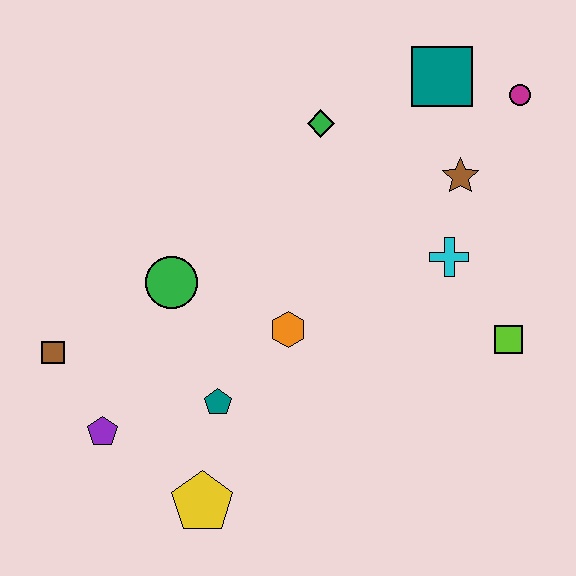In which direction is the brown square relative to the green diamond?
The brown square is to the left of the green diamond.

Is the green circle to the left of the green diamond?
Yes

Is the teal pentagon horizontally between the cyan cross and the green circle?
Yes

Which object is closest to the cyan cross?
The brown star is closest to the cyan cross.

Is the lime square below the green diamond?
Yes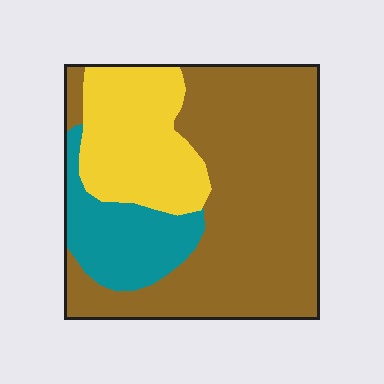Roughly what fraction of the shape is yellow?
Yellow covers 24% of the shape.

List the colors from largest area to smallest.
From largest to smallest: brown, yellow, teal.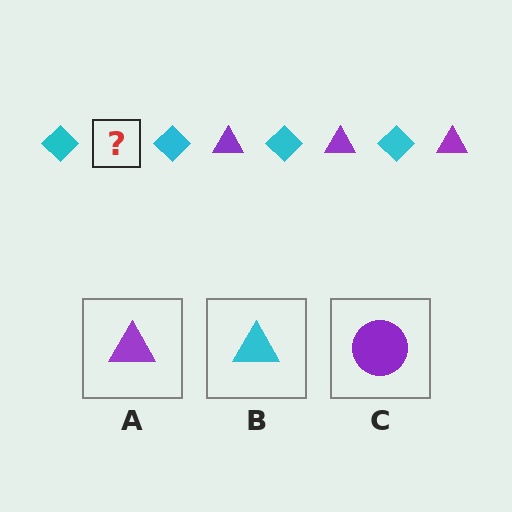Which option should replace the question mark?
Option A.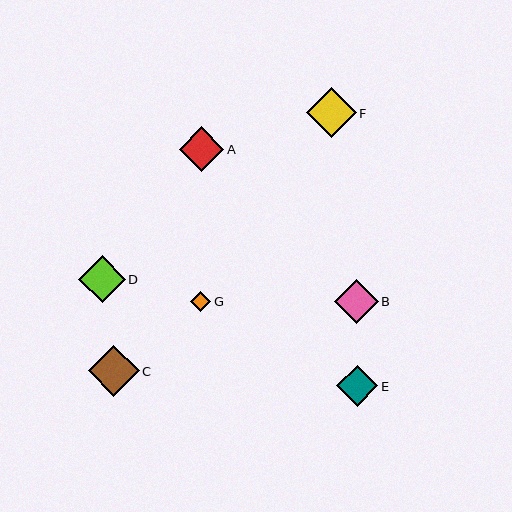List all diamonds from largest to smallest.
From largest to smallest: C, F, D, B, A, E, G.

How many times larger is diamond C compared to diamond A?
Diamond C is approximately 1.2 times the size of diamond A.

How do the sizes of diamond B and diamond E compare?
Diamond B and diamond E are approximately the same size.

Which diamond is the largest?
Diamond C is the largest with a size of approximately 51 pixels.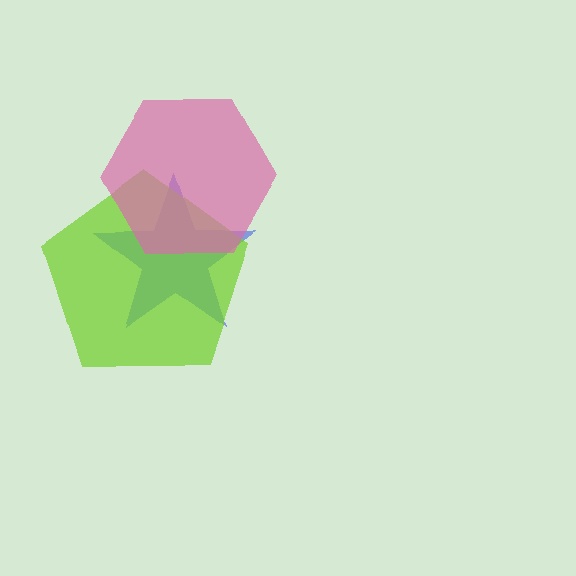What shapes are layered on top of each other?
The layered shapes are: a blue star, a lime pentagon, a pink hexagon.